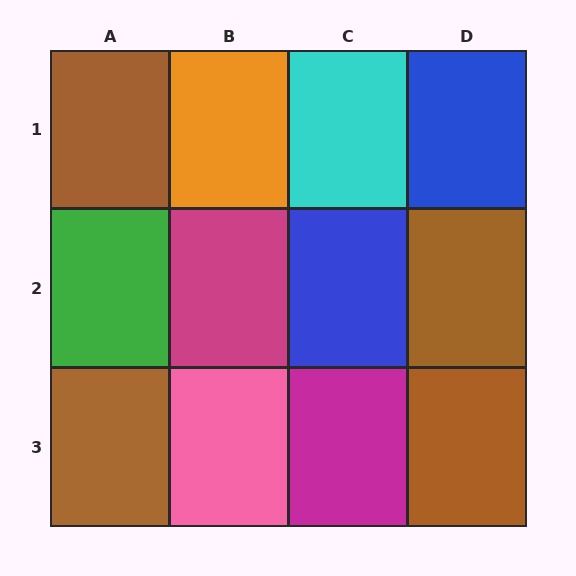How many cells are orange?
1 cell is orange.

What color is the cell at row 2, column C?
Blue.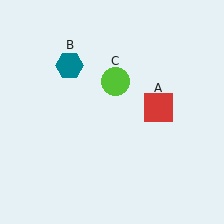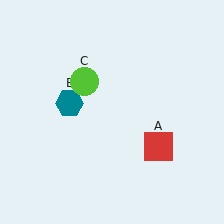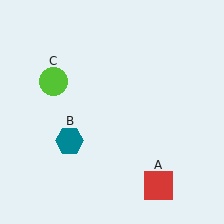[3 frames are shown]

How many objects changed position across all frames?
3 objects changed position: red square (object A), teal hexagon (object B), lime circle (object C).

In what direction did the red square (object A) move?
The red square (object A) moved down.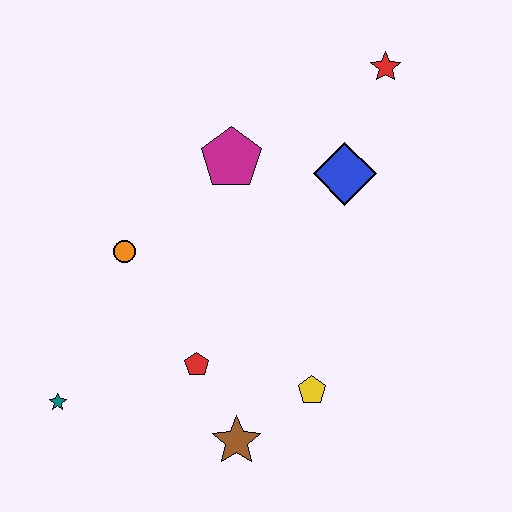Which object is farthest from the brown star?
The red star is farthest from the brown star.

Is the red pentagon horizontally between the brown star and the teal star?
Yes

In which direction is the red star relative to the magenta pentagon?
The red star is to the right of the magenta pentagon.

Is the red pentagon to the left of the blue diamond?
Yes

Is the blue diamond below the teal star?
No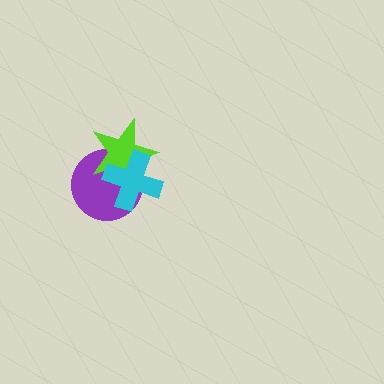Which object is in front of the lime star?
The cyan cross is in front of the lime star.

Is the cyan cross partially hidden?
No, no other shape covers it.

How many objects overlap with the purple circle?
2 objects overlap with the purple circle.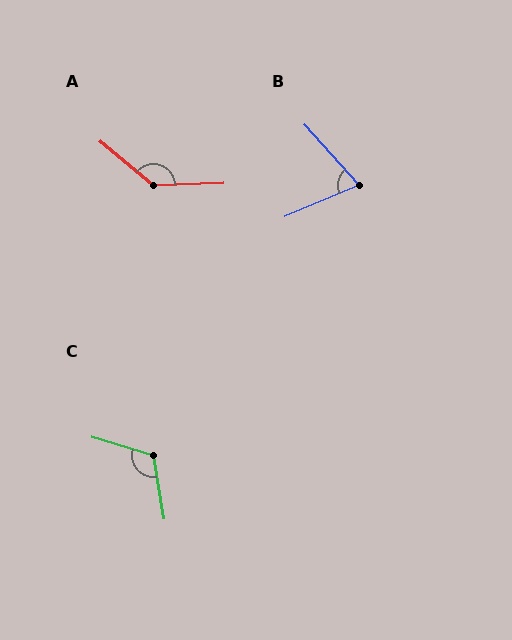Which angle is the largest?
A, at approximately 138 degrees.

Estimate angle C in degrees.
Approximately 116 degrees.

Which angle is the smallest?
B, at approximately 71 degrees.